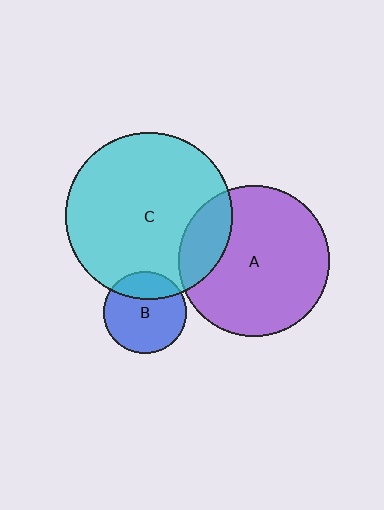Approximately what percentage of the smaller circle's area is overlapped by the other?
Approximately 25%.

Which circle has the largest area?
Circle C (cyan).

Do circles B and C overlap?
Yes.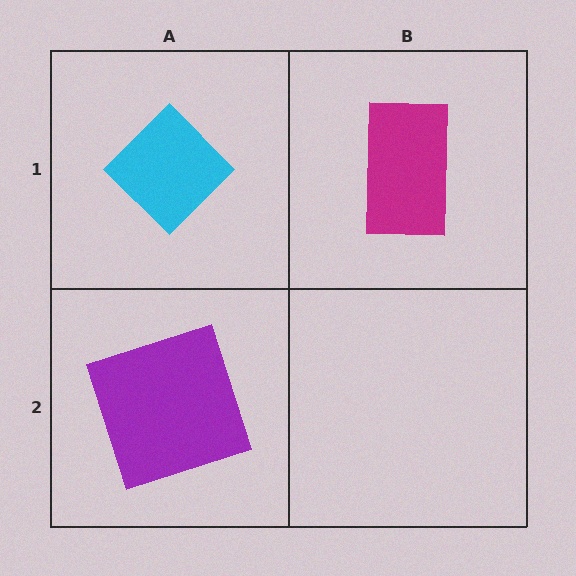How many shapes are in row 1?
2 shapes.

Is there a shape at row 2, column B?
No, that cell is empty.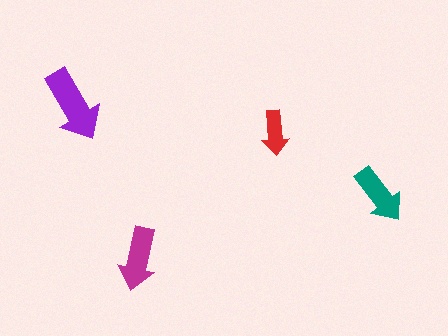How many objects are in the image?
There are 4 objects in the image.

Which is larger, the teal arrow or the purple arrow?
The purple one.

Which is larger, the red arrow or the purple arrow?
The purple one.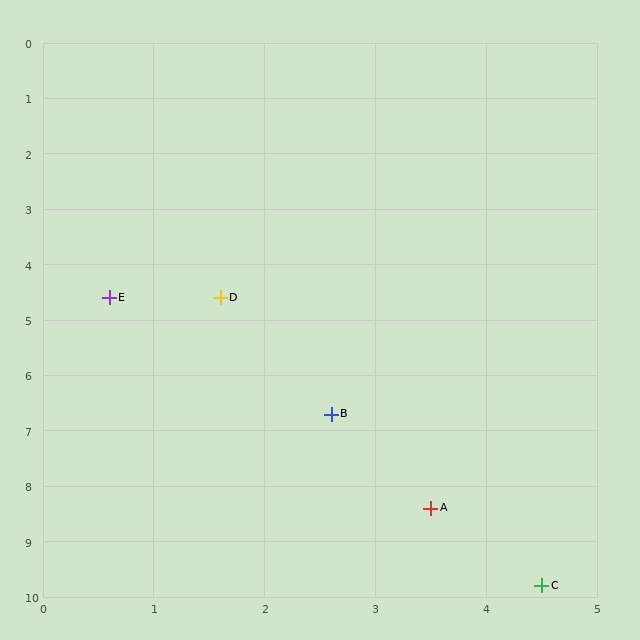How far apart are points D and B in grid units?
Points D and B are about 2.3 grid units apart.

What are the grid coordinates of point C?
Point C is at approximately (4.5, 9.8).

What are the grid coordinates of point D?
Point D is at approximately (1.6, 4.6).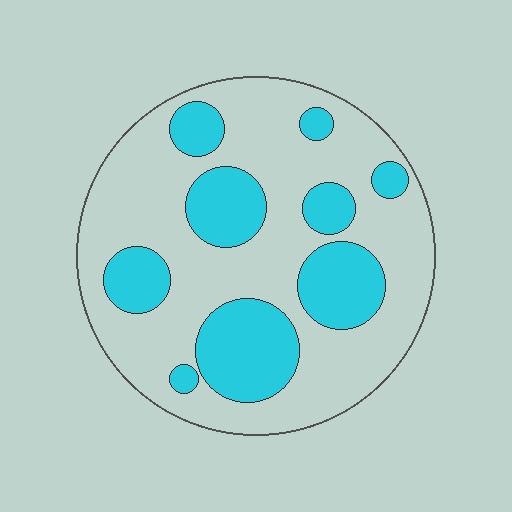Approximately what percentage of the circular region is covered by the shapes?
Approximately 30%.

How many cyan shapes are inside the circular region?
9.